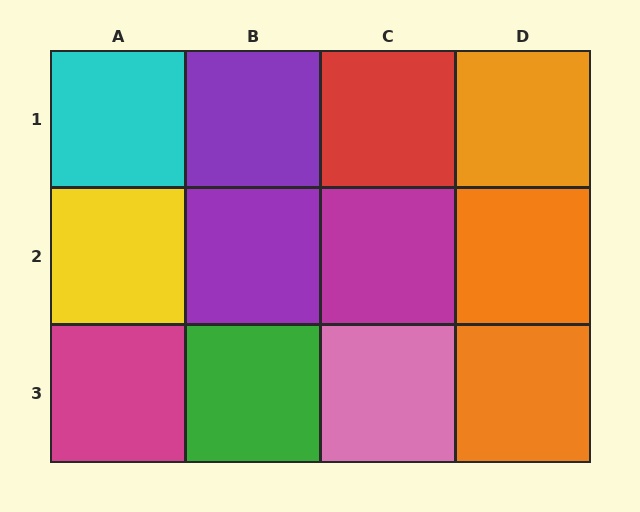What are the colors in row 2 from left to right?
Yellow, purple, magenta, orange.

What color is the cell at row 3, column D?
Orange.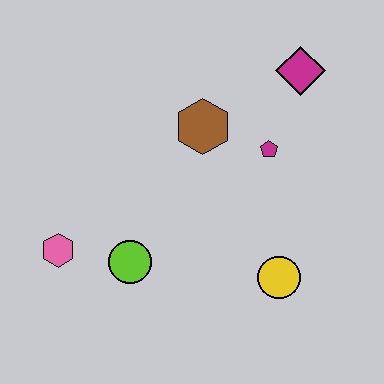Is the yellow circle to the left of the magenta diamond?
Yes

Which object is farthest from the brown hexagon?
The pink hexagon is farthest from the brown hexagon.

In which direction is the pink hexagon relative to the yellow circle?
The pink hexagon is to the left of the yellow circle.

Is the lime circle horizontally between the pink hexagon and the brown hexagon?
Yes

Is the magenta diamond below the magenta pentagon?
No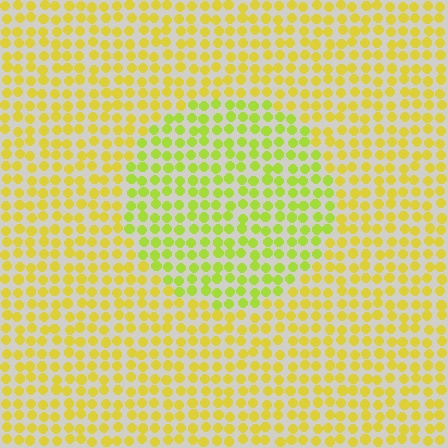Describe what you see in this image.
The image is filled with small yellow elements in a uniform arrangement. A circle-shaped region is visible where the elements are tinted to a slightly different hue, forming a subtle color boundary.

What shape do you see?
I see a circle.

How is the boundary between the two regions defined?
The boundary is defined purely by a slight shift in hue (about 27 degrees). Spacing, size, and orientation are identical on both sides.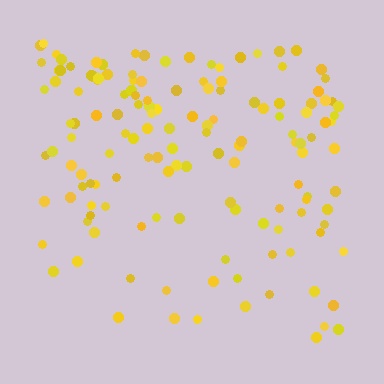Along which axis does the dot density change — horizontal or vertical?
Vertical.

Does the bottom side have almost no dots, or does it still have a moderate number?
Still a moderate number, just noticeably fewer than the top.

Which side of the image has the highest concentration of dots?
The top.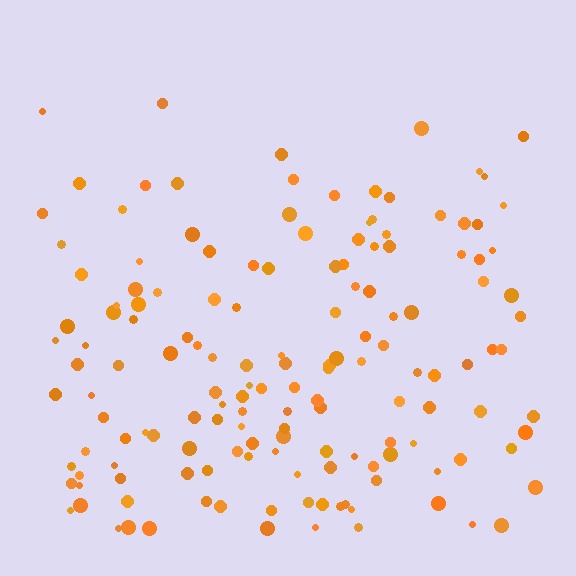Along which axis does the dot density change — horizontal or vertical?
Vertical.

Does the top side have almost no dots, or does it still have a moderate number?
Still a moderate number, just noticeably fewer than the bottom.